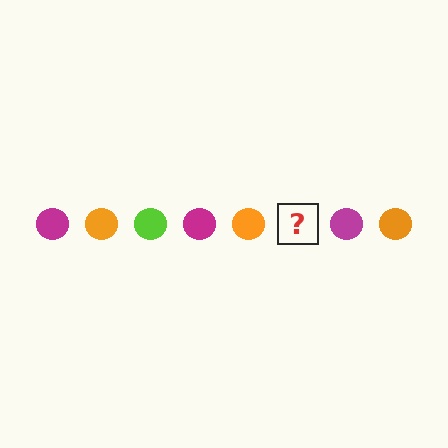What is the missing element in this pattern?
The missing element is a lime circle.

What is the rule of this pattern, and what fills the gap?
The rule is that the pattern cycles through magenta, orange, lime circles. The gap should be filled with a lime circle.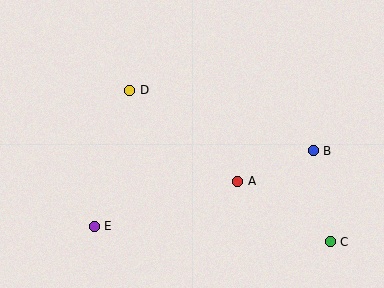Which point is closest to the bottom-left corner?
Point E is closest to the bottom-left corner.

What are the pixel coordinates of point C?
Point C is at (330, 242).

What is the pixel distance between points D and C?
The distance between D and C is 251 pixels.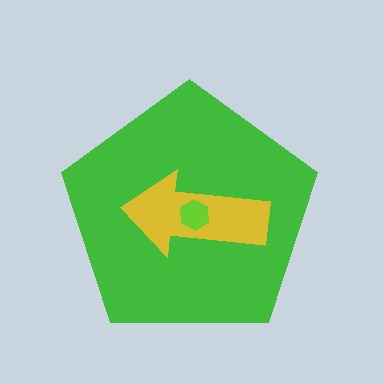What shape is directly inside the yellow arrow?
The lime hexagon.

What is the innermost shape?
The lime hexagon.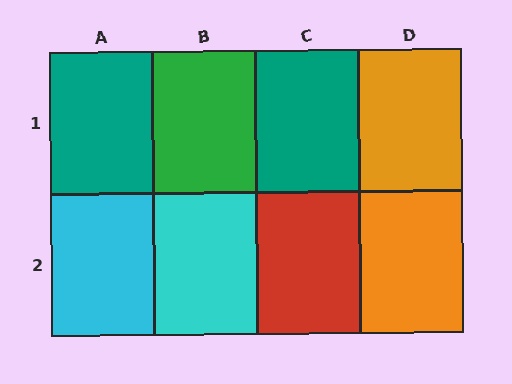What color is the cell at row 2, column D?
Orange.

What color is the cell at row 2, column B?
Cyan.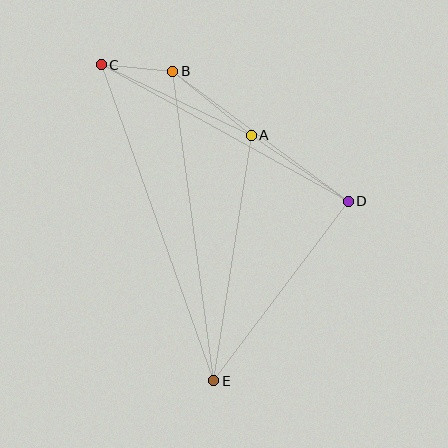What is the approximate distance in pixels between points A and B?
The distance between A and B is approximately 101 pixels.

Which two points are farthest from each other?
Points C and E are farthest from each other.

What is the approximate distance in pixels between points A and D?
The distance between A and D is approximately 117 pixels.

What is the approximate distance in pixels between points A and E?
The distance between A and E is approximately 248 pixels.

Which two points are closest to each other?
Points B and C are closest to each other.